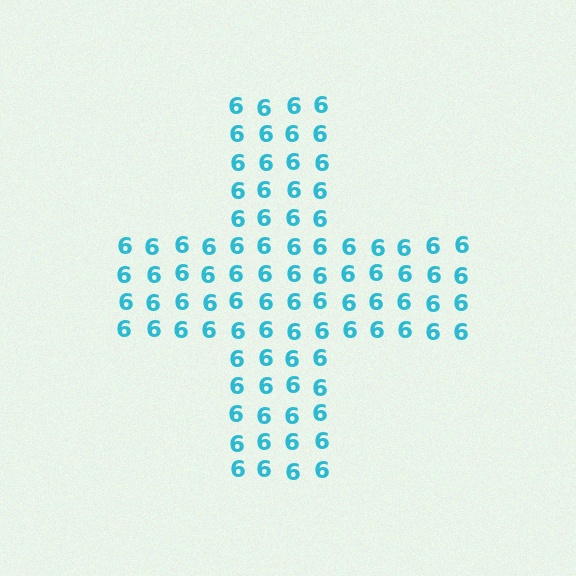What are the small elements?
The small elements are digit 6's.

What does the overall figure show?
The overall figure shows a cross.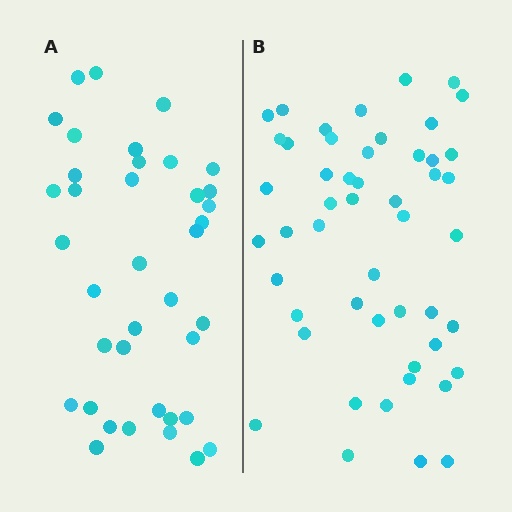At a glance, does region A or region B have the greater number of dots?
Region B (the right region) has more dots.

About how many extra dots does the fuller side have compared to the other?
Region B has roughly 12 or so more dots than region A.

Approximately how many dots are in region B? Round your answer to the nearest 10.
About 50 dots.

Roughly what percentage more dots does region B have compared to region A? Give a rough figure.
About 30% more.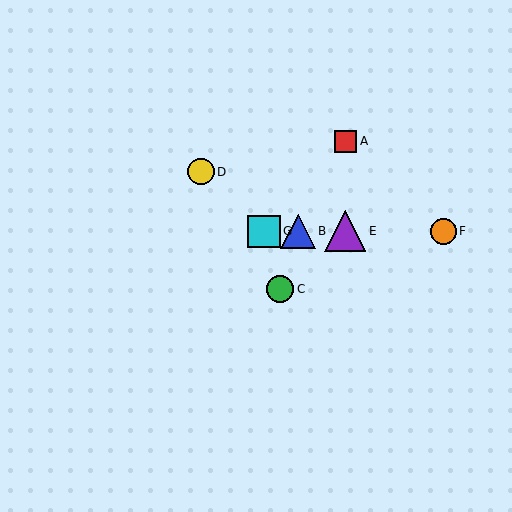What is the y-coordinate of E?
Object E is at y≈231.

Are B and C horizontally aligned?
No, B is at y≈231 and C is at y≈289.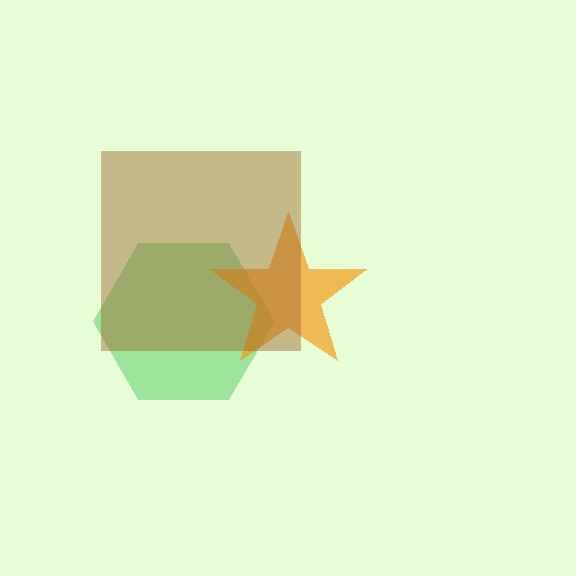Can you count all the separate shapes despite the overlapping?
Yes, there are 3 separate shapes.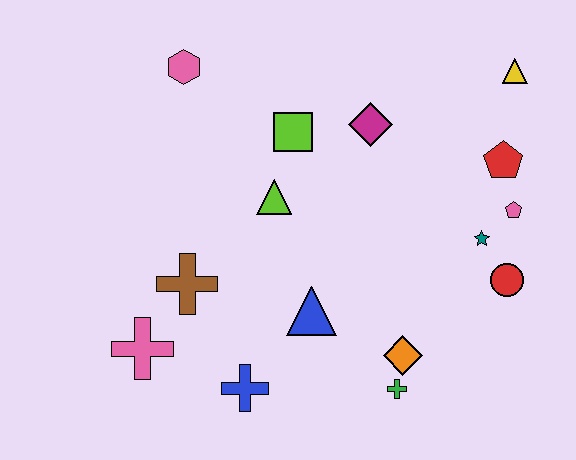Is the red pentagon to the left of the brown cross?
No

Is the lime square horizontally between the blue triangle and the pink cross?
Yes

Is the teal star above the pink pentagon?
No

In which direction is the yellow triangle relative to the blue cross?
The yellow triangle is above the blue cross.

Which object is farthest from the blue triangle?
The yellow triangle is farthest from the blue triangle.